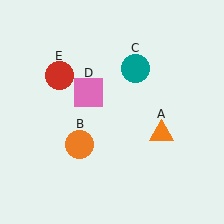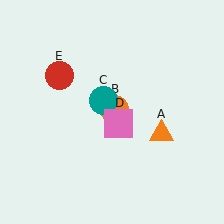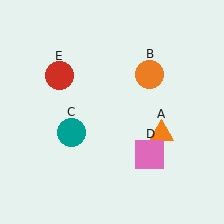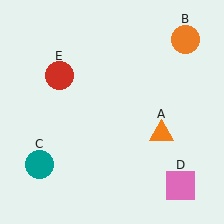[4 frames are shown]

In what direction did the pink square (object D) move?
The pink square (object D) moved down and to the right.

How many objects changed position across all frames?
3 objects changed position: orange circle (object B), teal circle (object C), pink square (object D).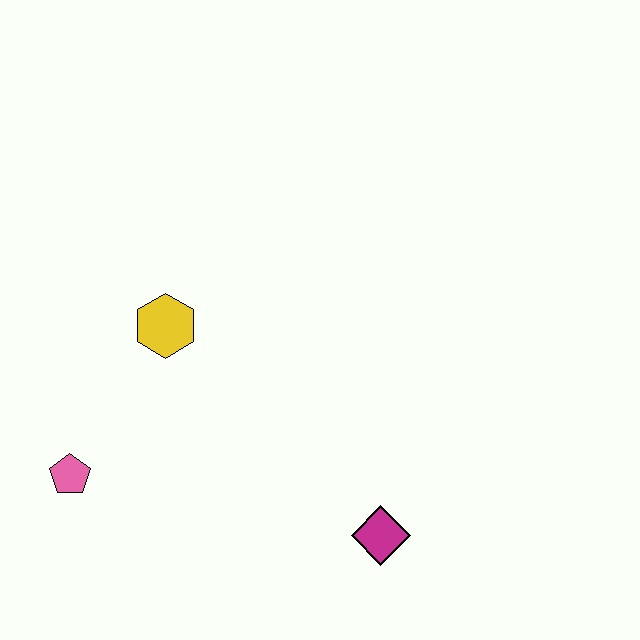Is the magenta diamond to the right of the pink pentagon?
Yes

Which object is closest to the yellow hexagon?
The pink pentagon is closest to the yellow hexagon.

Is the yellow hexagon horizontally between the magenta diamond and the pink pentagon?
Yes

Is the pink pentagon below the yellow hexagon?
Yes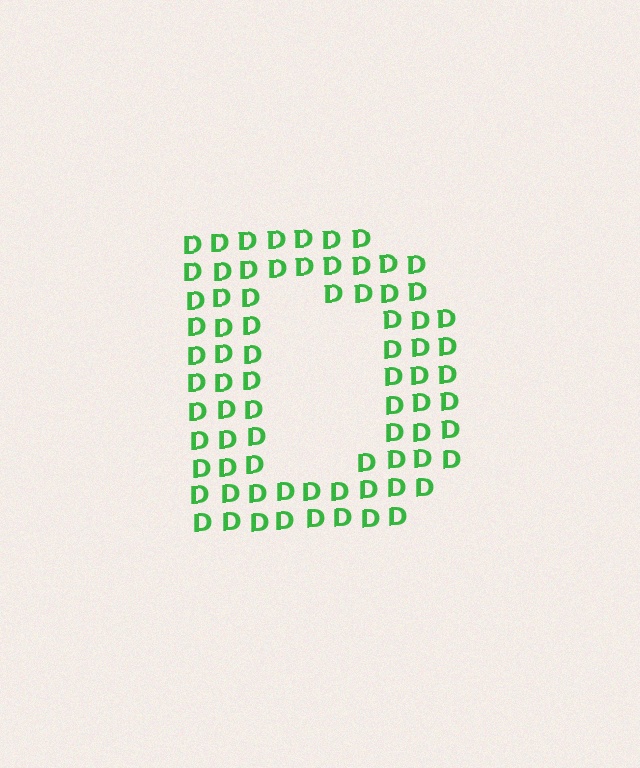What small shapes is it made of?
It is made of small letter D's.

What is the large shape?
The large shape is the letter D.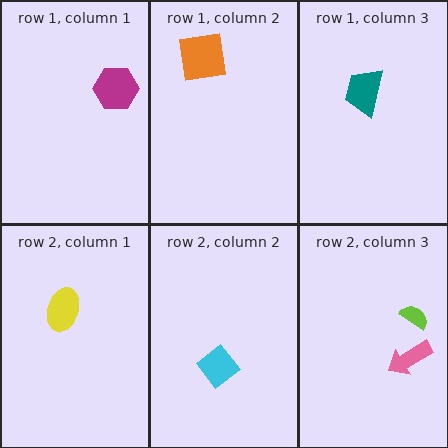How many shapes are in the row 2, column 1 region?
1.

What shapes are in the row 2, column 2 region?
The cyan diamond.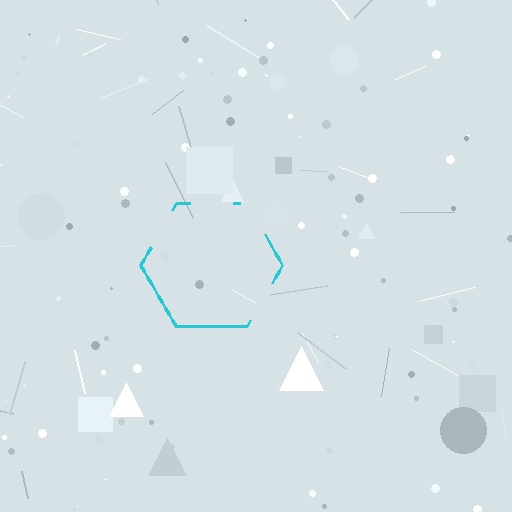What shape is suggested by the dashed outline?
The dashed outline suggests a hexagon.